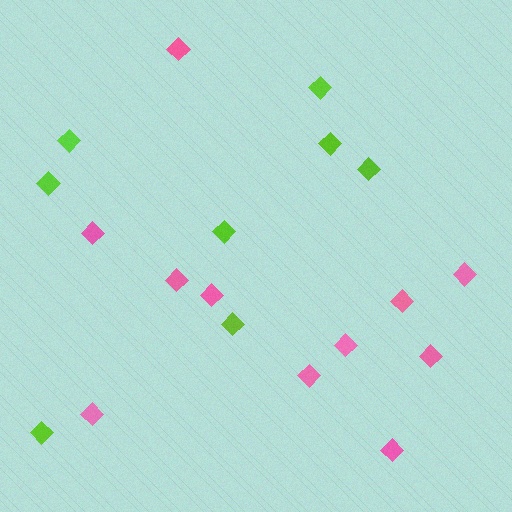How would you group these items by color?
There are 2 groups: one group of lime diamonds (8) and one group of pink diamonds (11).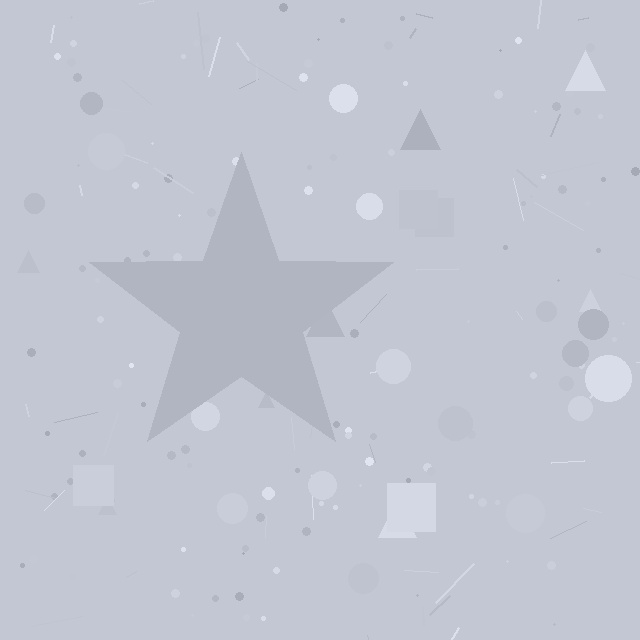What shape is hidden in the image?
A star is hidden in the image.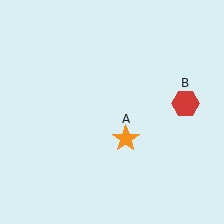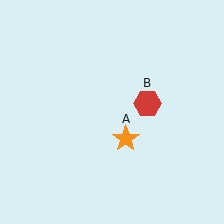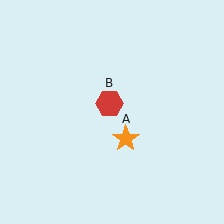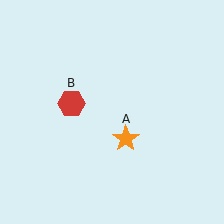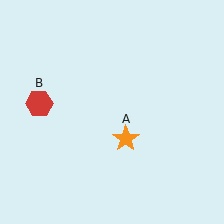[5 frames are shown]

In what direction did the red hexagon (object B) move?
The red hexagon (object B) moved left.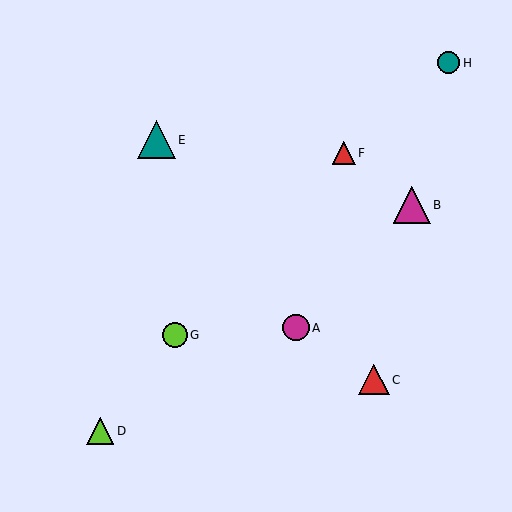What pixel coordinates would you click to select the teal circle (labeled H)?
Click at (449, 63) to select the teal circle H.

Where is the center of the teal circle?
The center of the teal circle is at (449, 63).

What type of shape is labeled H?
Shape H is a teal circle.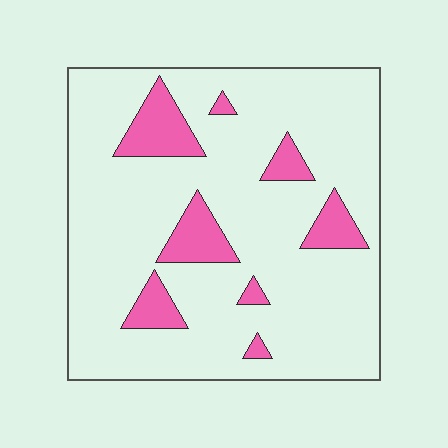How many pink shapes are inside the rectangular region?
8.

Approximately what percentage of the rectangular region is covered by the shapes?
Approximately 15%.